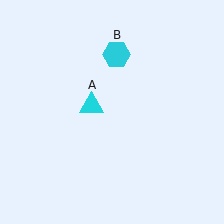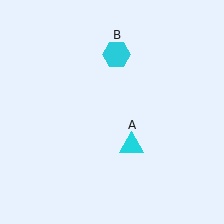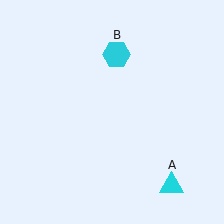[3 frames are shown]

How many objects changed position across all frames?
1 object changed position: cyan triangle (object A).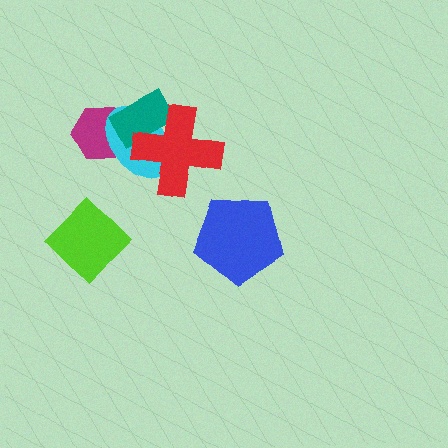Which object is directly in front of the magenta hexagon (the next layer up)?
The cyan ellipse is directly in front of the magenta hexagon.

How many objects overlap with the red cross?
2 objects overlap with the red cross.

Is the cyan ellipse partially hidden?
Yes, it is partially covered by another shape.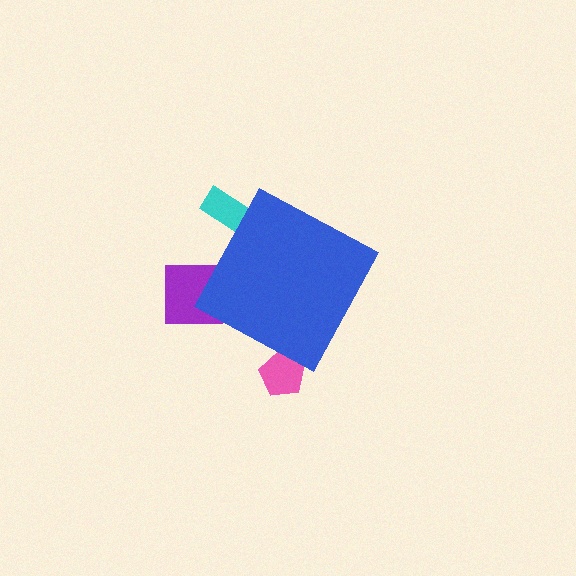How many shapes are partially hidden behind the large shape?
3 shapes are partially hidden.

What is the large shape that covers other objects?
A blue diamond.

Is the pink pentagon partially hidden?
Yes, the pink pentagon is partially hidden behind the blue diamond.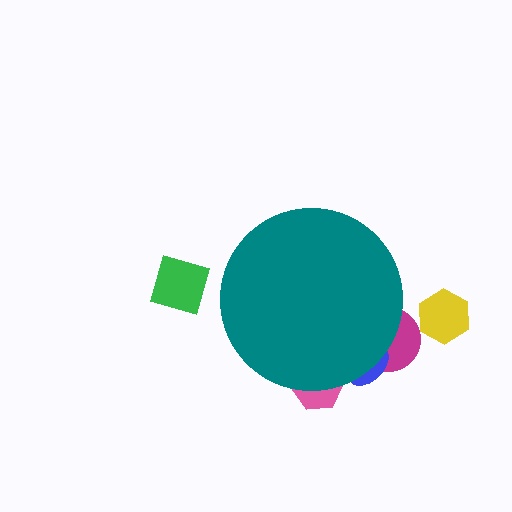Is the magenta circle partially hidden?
Yes, the magenta circle is partially hidden behind the teal circle.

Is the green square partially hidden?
No, the green square is fully visible.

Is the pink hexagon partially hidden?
Yes, the pink hexagon is partially hidden behind the teal circle.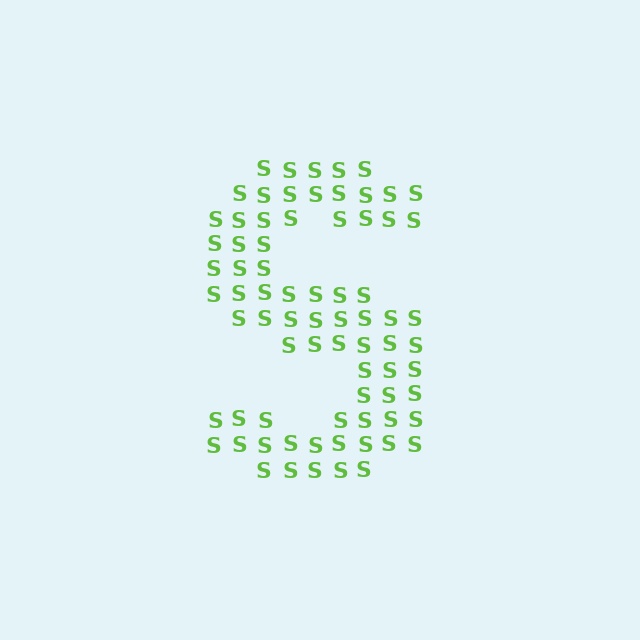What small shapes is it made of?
It is made of small letter S's.